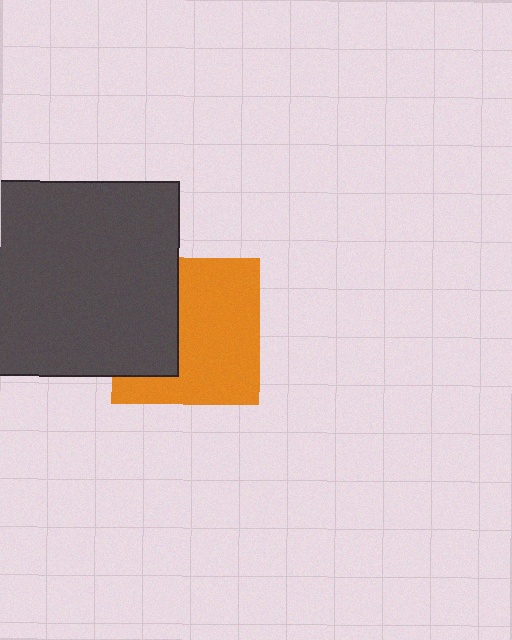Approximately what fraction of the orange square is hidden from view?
Roughly 37% of the orange square is hidden behind the dark gray rectangle.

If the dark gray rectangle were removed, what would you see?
You would see the complete orange square.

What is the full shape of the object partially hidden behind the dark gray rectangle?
The partially hidden object is an orange square.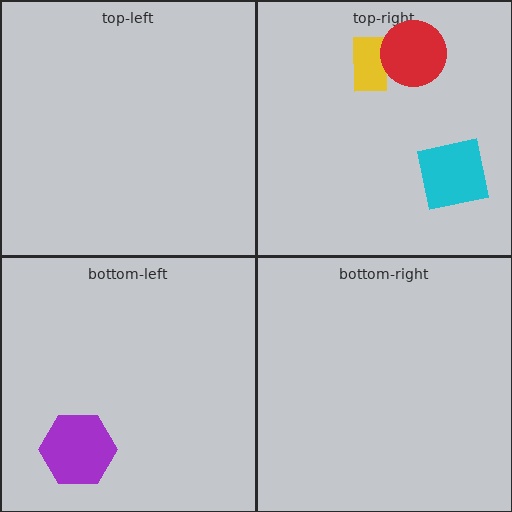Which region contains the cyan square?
The top-right region.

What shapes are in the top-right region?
The yellow rectangle, the red circle, the cyan square.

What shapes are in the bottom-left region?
The purple hexagon.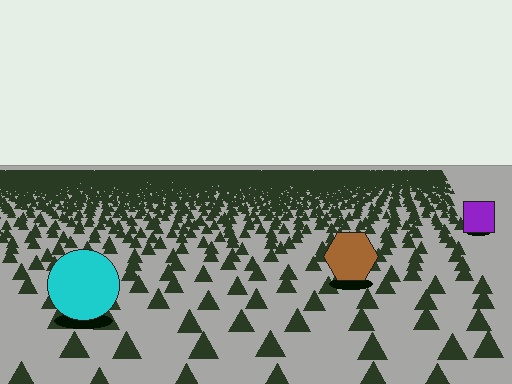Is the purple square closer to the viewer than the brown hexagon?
No. The brown hexagon is closer — you can tell from the texture gradient: the ground texture is coarser near it.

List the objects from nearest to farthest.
From nearest to farthest: the cyan circle, the brown hexagon, the purple square.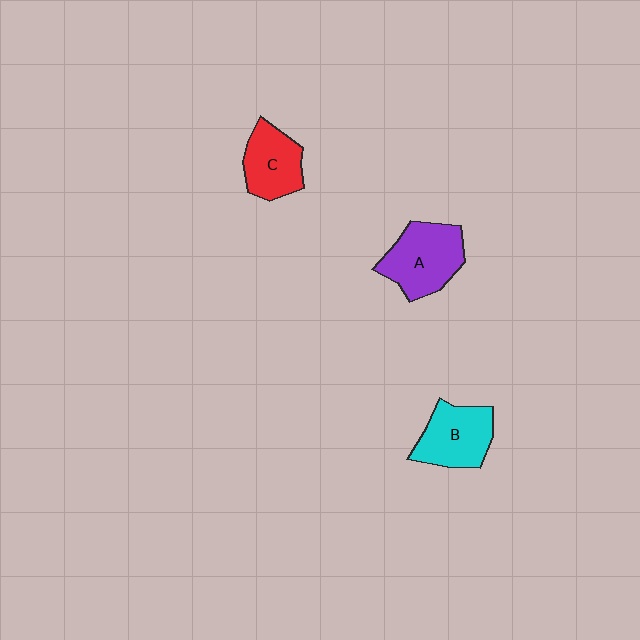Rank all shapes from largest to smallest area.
From largest to smallest: A (purple), B (cyan), C (red).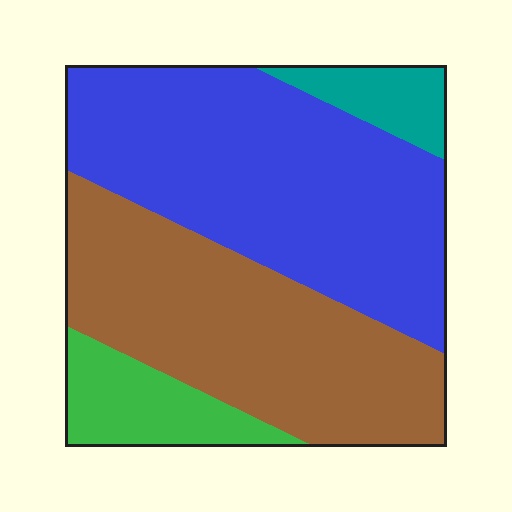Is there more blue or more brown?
Blue.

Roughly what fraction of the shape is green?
Green takes up about one tenth (1/10) of the shape.